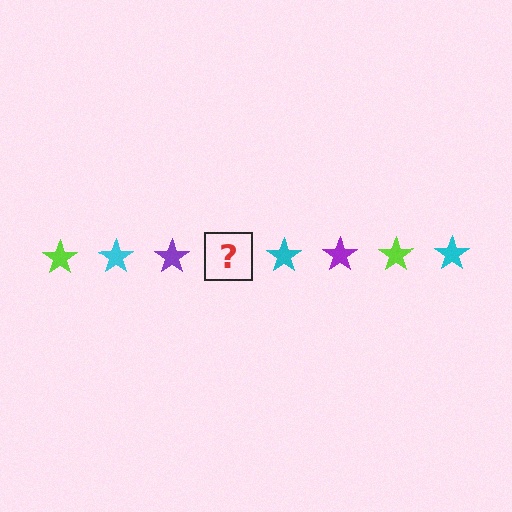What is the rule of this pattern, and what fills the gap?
The rule is that the pattern cycles through lime, cyan, purple stars. The gap should be filled with a lime star.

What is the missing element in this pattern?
The missing element is a lime star.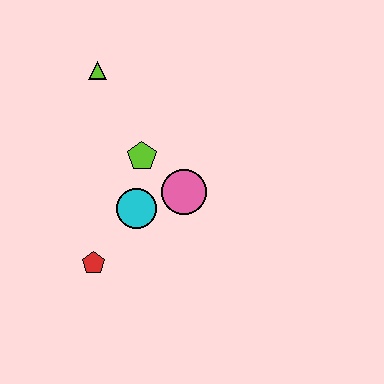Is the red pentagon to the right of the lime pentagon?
No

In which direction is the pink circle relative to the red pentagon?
The pink circle is to the right of the red pentagon.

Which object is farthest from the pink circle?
The lime triangle is farthest from the pink circle.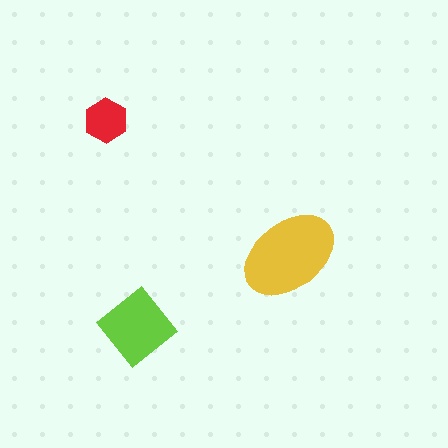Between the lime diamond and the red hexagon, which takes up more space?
The lime diamond.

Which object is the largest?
The yellow ellipse.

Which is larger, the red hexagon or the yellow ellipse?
The yellow ellipse.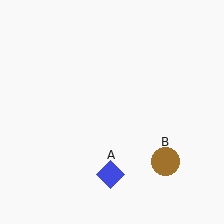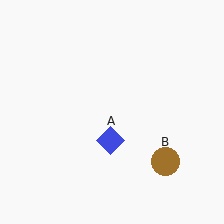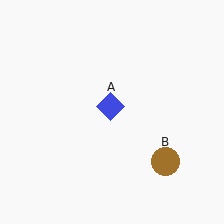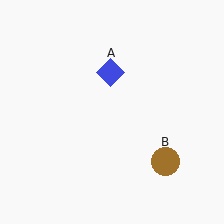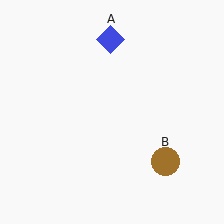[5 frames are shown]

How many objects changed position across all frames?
1 object changed position: blue diamond (object A).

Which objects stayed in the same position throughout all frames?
Brown circle (object B) remained stationary.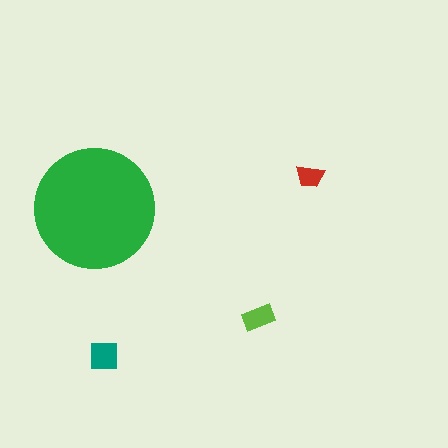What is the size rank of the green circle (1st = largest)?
1st.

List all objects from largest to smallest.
The green circle, the teal square, the lime rectangle, the red trapezoid.